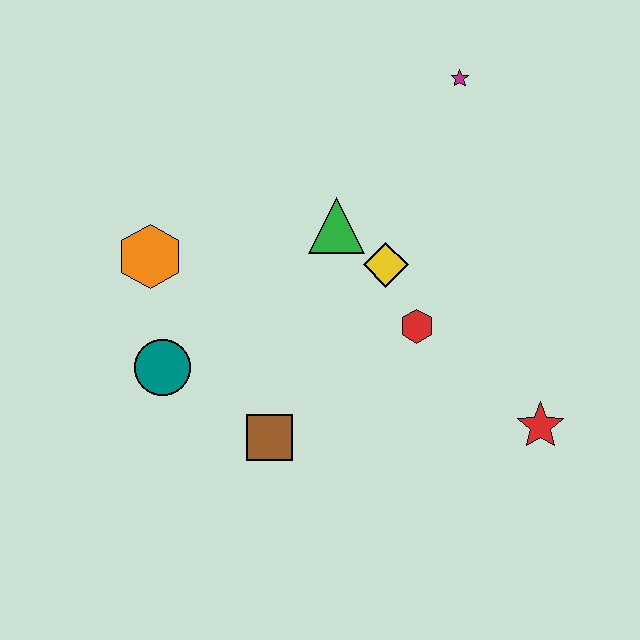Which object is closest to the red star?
The red hexagon is closest to the red star.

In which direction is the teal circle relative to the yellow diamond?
The teal circle is to the left of the yellow diamond.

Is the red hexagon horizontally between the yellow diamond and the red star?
Yes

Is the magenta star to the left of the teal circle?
No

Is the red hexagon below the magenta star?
Yes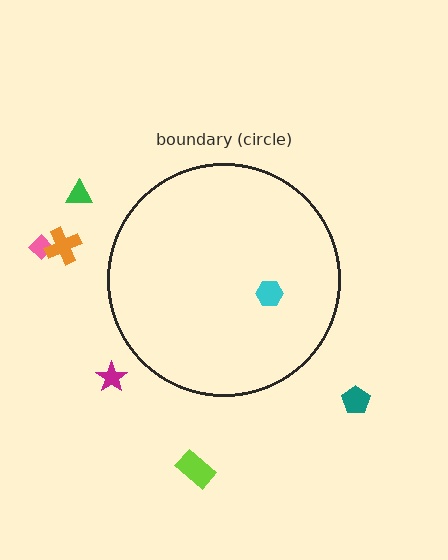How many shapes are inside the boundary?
1 inside, 6 outside.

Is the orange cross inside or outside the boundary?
Outside.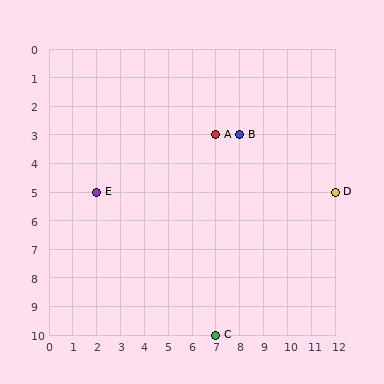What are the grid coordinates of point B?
Point B is at grid coordinates (8, 3).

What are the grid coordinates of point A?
Point A is at grid coordinates (7, 3).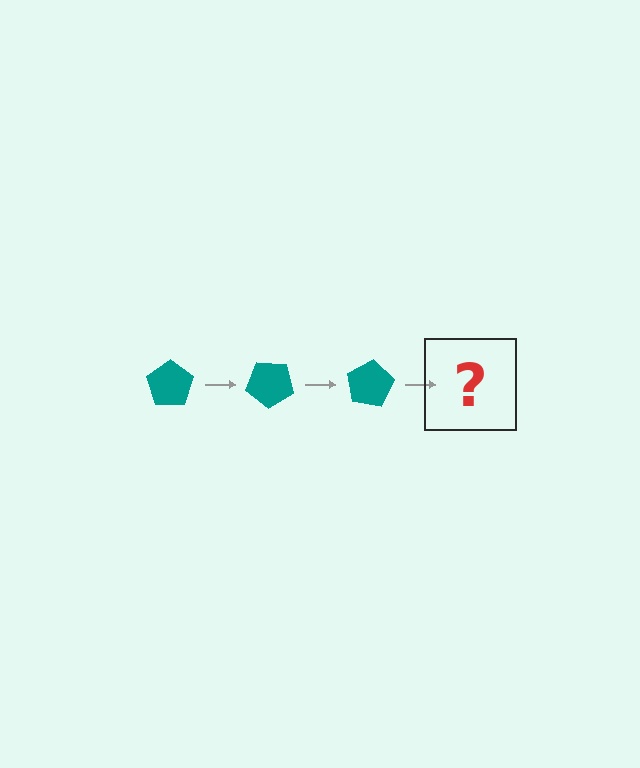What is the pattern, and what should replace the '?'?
The pattern is that the pentagon rotates 40 degrees each step. The '?' should be a teal pentagon rotated 120 degrees.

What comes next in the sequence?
The next element should be a teal pentagon rotated 120 degrees.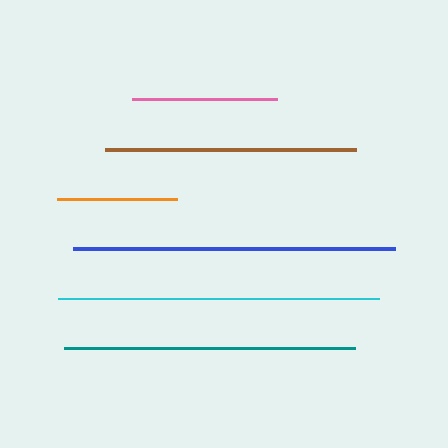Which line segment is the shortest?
The orange line is the shortest at approximately 121 pixels.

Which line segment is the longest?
The blue line is the longest at approximately 322 pixels.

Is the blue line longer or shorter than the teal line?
The blue line is longer than the teal line.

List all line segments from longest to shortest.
From longest to shortest: blue, cyan, teal, brown, pink, orange.